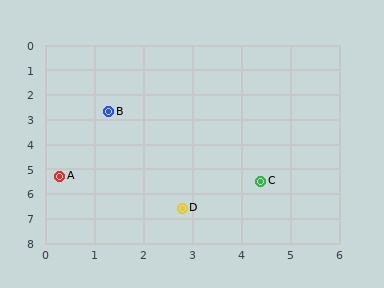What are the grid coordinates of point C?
Point C is at approximately (4.4, 5.5).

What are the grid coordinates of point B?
Point B is at approximately (1.3, 2.7).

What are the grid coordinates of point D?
Point D is at approximately (2.8, 6.6).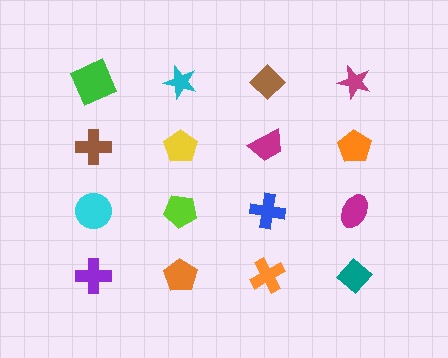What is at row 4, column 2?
An orange pentagon.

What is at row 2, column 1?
A brown cross.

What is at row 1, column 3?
A brown diamond.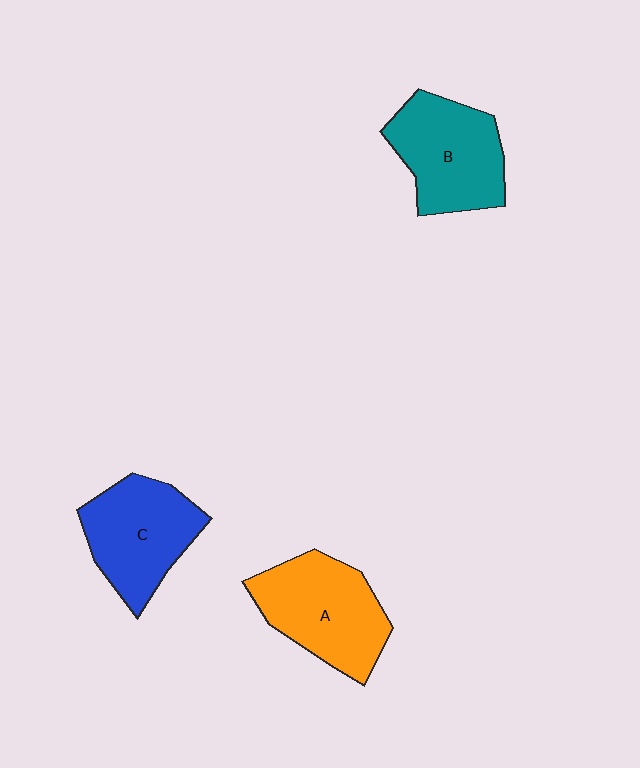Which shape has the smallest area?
Shape C (blue).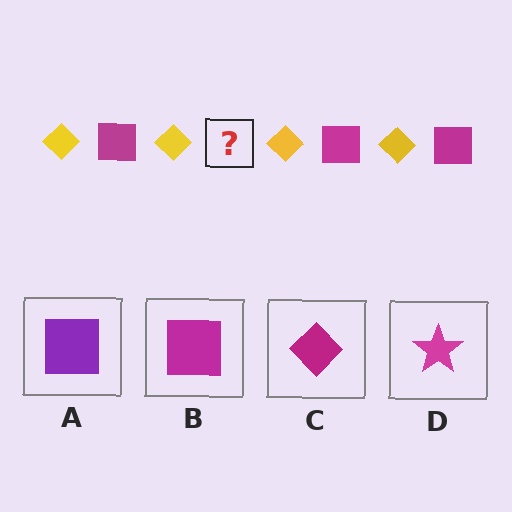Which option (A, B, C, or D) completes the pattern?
B.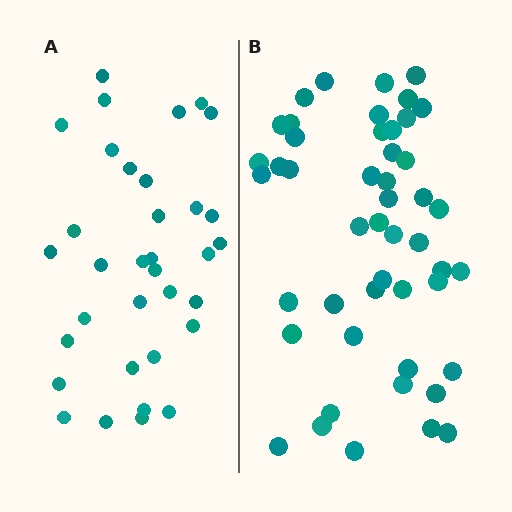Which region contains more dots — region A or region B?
Region B (the right region) has more dots.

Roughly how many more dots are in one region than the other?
Region B has approximately 15 more dots than region A.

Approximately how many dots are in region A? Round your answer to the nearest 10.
About 30 dots. (The exact count is 34, which rounds to 30.)